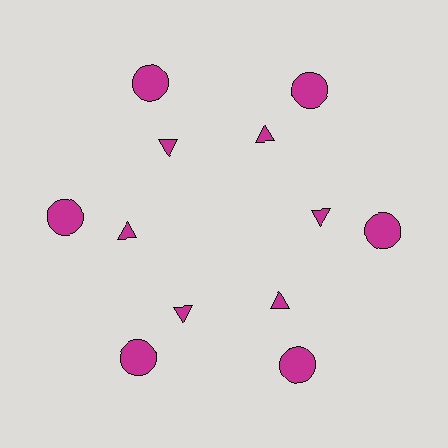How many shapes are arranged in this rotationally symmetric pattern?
There are 12 shapes, arranged in 6 groups of 2.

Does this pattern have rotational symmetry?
Yes, this pattern has 6-fold rotational symmetry. It looks the same after rotating 60 degrees around the center.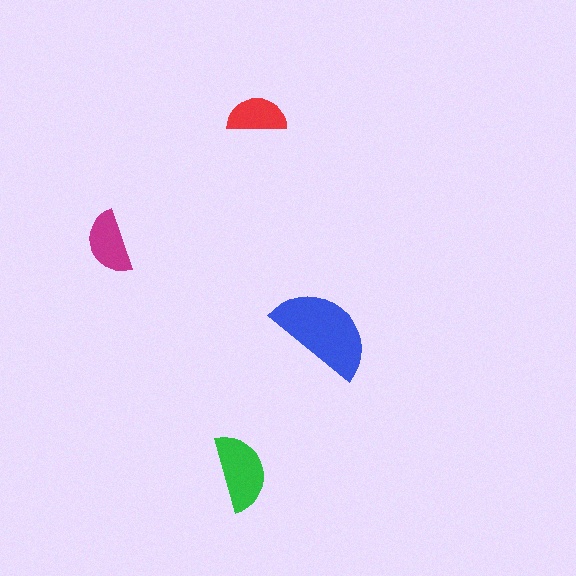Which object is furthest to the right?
The blue semicircle is rightmost.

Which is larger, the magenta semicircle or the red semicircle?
The magenta one.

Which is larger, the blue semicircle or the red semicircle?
The blue one.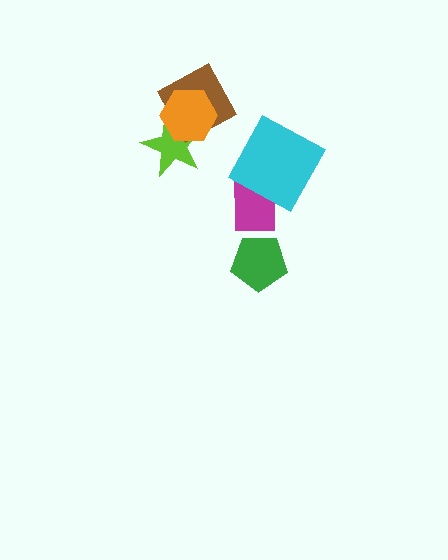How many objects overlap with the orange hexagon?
2 objects overlap with the orange hexagon.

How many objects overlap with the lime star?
2 objects overlap with the lime star.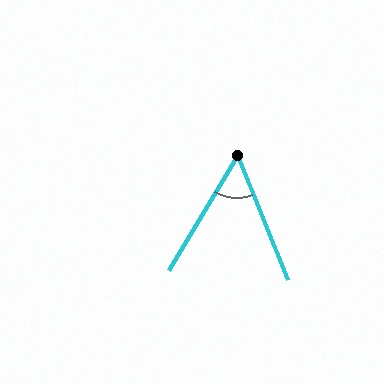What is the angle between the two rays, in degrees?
Approximately 53 degrees.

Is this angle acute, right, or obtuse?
It is acute.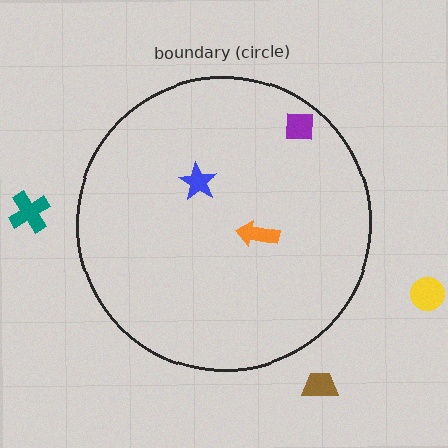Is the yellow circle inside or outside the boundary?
Outside.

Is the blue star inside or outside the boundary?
Inside.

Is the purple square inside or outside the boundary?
Inside.